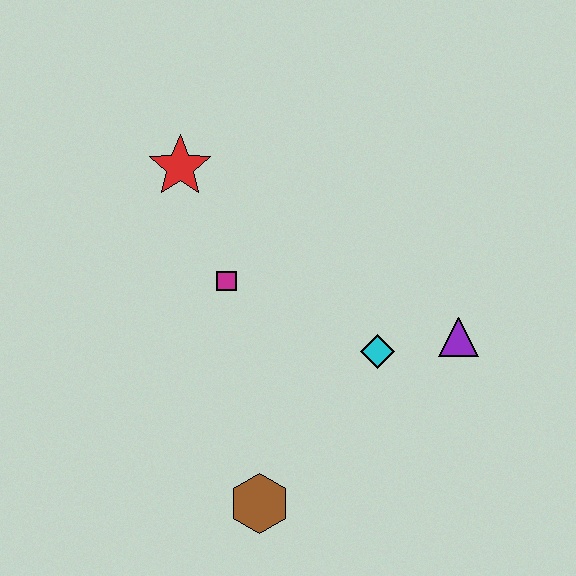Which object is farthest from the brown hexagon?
The red star is farthest from the brown hexagon.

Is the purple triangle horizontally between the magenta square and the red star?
No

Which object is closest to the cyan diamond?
The purple triangle is closest to the cyan diamond.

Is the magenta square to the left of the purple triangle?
Yes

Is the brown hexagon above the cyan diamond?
No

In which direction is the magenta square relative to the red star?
The magenta square is below the red star.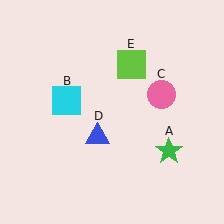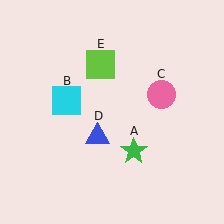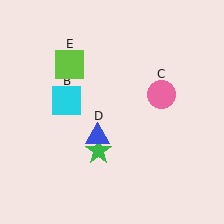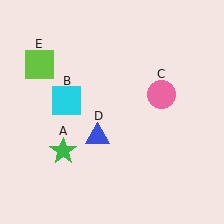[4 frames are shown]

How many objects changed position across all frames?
2 objects changed position: green star (object A), lime square (object E).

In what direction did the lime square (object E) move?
The lime square (object E) moved left.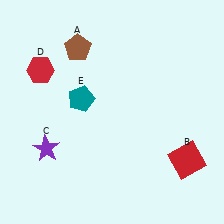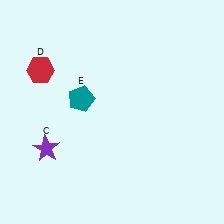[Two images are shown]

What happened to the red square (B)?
The red square (B) was removed in Image 2. It was in the bottom-right area of Image 1.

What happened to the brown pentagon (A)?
The brown pentagon (A) was removed in Image 2. It was in the top-left area of Image 1.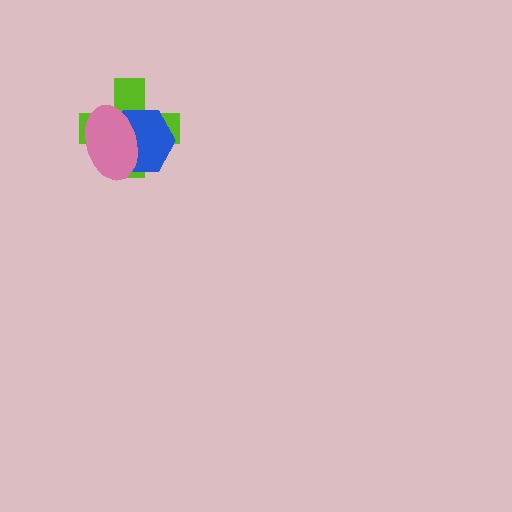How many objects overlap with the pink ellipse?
2 objects overlap with the pink ellipse.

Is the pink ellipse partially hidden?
No, no other shape covers it.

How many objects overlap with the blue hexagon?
2 objects overlap with the blue hexagon.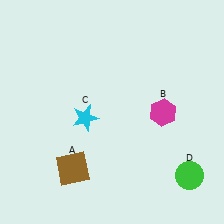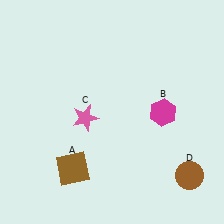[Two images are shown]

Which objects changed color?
C changed from cyan to pink. D changed from green to brown.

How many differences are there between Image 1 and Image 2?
There are 2 differences between the two images.